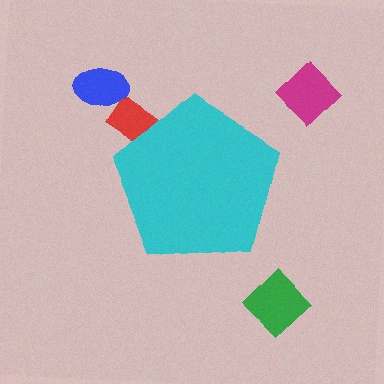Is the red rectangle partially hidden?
Yes, the red rectangle is partially hidden behind the cyan pentagon.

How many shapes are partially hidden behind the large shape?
1 shape is partially hidden.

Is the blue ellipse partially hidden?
No, the blue ellipse is fully visible.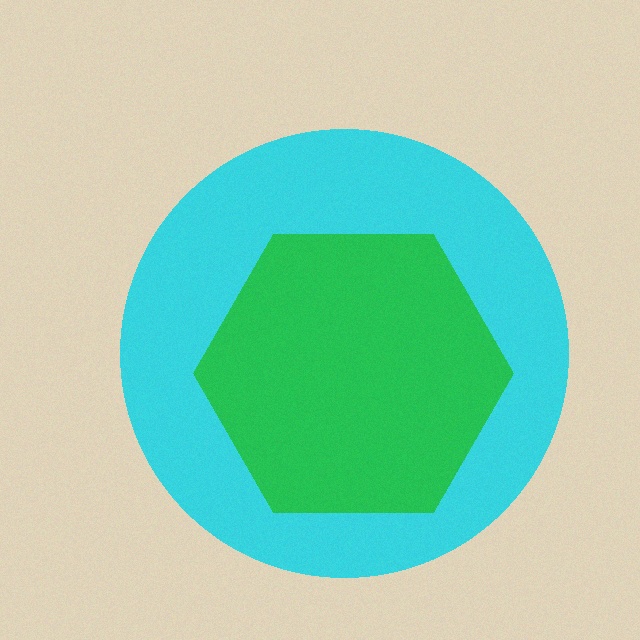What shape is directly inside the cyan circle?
The green hexagon.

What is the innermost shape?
The green hexagon.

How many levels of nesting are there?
2.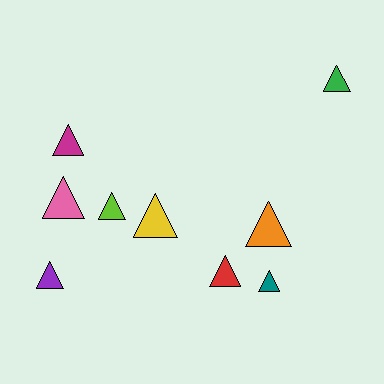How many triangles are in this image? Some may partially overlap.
There are 9 triangles.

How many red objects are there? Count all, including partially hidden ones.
There is 1 red object.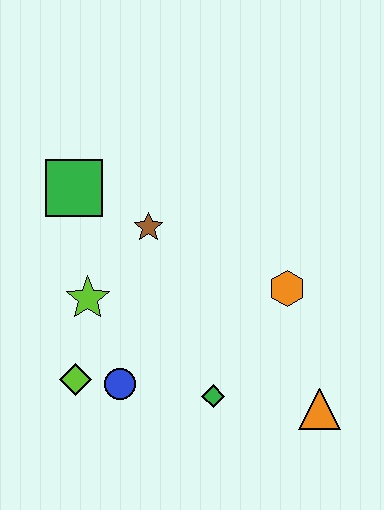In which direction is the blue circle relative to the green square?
The blue circle is below the green square.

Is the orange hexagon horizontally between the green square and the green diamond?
No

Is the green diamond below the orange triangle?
No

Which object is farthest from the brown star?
The orange triangle is farthest from the brown star.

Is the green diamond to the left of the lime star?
No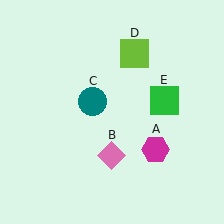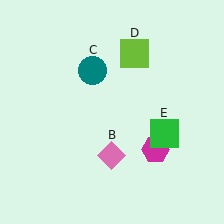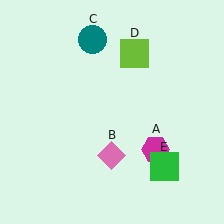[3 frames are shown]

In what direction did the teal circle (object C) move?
The teal circle (object C) moved up.